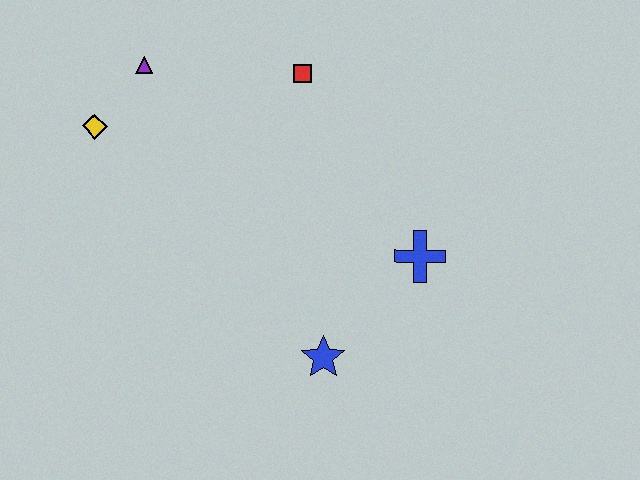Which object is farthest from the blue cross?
The yellow diamond is farthest from the blue cross.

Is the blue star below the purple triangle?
Yes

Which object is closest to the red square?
The purple triangle is closest to the red square.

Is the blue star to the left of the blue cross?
Yes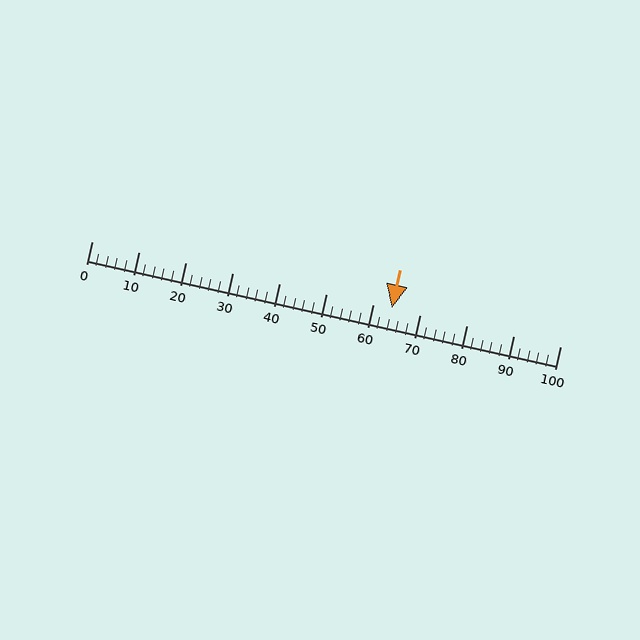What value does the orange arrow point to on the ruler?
The orange arrow points to approximately 64.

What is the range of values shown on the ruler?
The ruler shows values from 0 to 100.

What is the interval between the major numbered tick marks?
The major tick marks are spaced 10 units apart.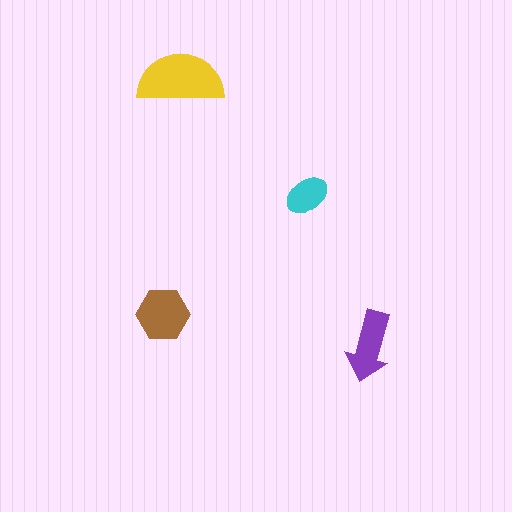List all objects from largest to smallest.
The yellow semicircle, the brown hexagon, the purple arrow, the cyan ellipse.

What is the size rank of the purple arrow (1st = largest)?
3rd.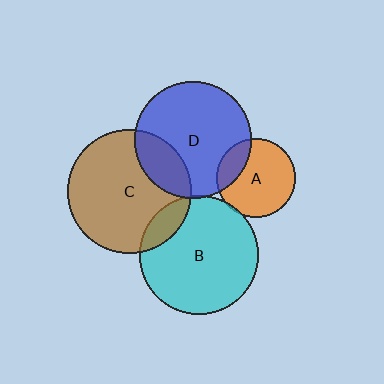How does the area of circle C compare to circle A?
Approximately 2.5 times.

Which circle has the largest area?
Circle C (brown).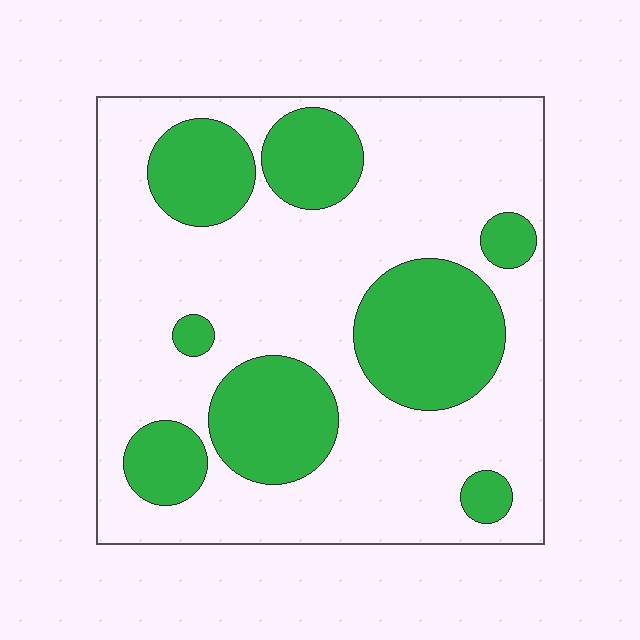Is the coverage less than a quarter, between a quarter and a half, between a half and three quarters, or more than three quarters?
Between a quarter and a half.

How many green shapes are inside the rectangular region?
8.